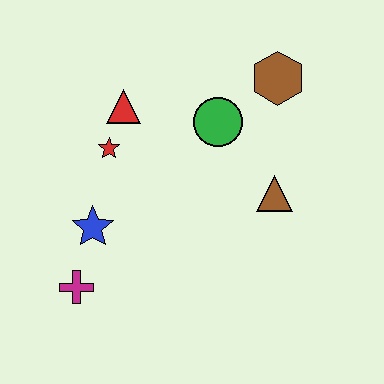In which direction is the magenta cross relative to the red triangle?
The magenta cross is below the red triangle.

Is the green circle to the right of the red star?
Yes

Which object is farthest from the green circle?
The magenta cross is farthest from the green circle.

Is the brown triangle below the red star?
Yes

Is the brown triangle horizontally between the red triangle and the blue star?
No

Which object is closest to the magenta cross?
The blue star is closest to the magenta cross.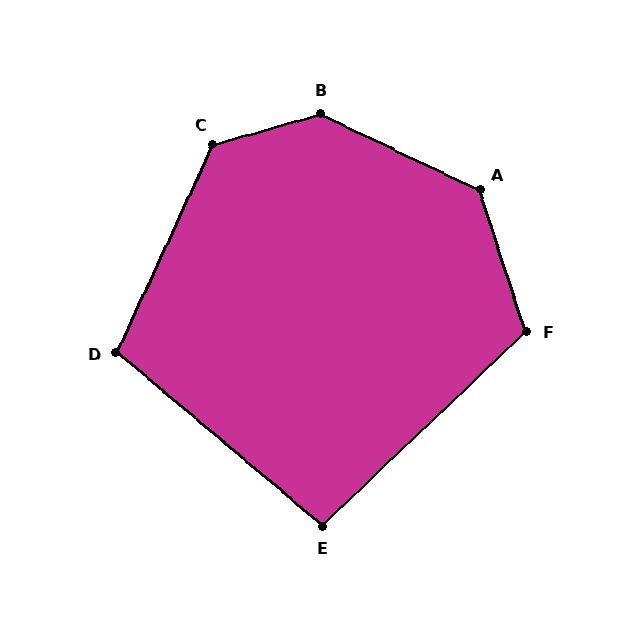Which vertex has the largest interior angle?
B, at approximately 139 degrees.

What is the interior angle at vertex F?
Approximately 116 degrees (obtuse).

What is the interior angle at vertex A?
Approximately 133 degrees (obtuse).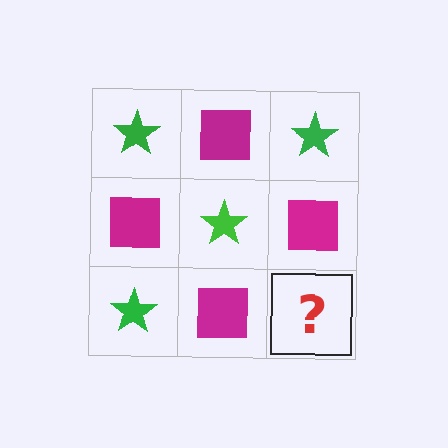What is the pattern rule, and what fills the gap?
The rule is that it alternates green star and magenta square in a checkerboard pattern. The gap should be filled with a green star.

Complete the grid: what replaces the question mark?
The question mark should be replaced with a green star.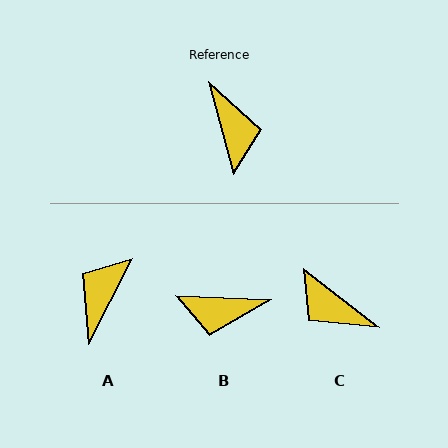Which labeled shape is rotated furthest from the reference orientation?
C, about 143 degrees away.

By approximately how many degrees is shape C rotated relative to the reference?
Approximately 143 degrees clockwise.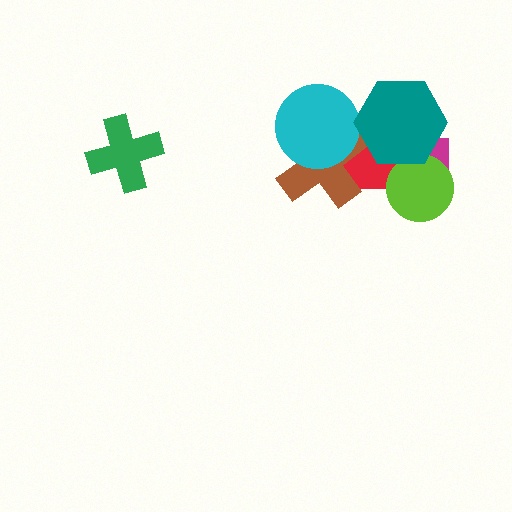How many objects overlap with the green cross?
0 objects overlap with the green cross.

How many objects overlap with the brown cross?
2 objects overlap with the brown cross.